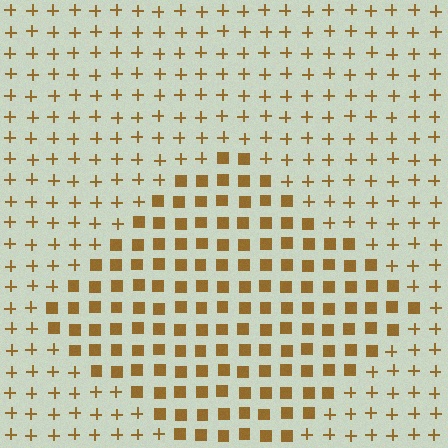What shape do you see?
I see a diamond.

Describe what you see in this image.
The image is filled with small brown elements arranged in a uniform grid. A diamond-shaped region contains squares, while the surrounding area contains plus signs. The boundary is defined purely by the change in element shape.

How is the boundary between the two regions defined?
The boundary is defined by a change in element shape: squares inside vs. plus signs outside. All elements share the same color and spacing.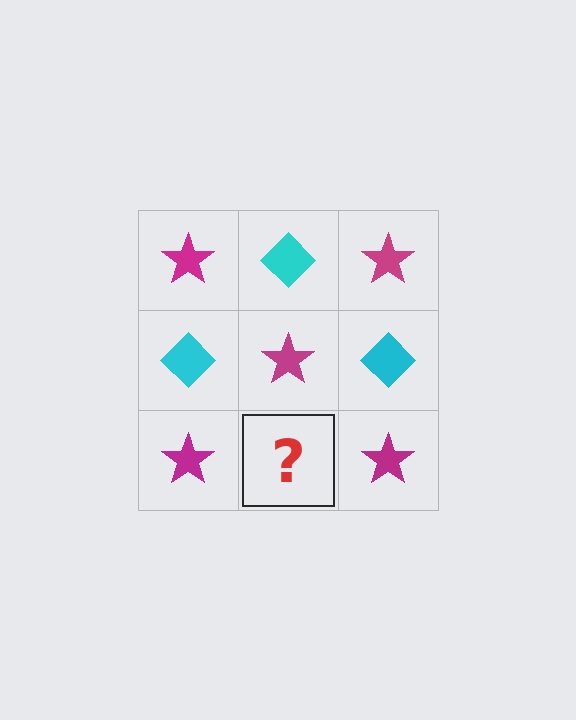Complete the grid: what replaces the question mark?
The question mark should be replaced with a cyan diamond.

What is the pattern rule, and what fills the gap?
The rule is that it alternates magenta star and cyan diamond in a checkerboard pattern. The gap should be filled with a cyan diamond.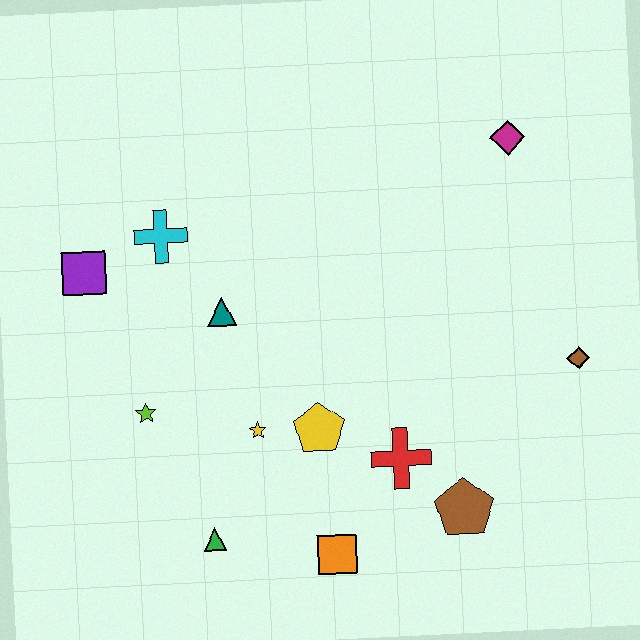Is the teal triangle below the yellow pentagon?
No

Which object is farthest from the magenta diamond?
The green triangle is farthest from the magenta diamond.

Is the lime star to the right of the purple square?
Yes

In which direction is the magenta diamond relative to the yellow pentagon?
The magenta diamond is above the yellow pentagon.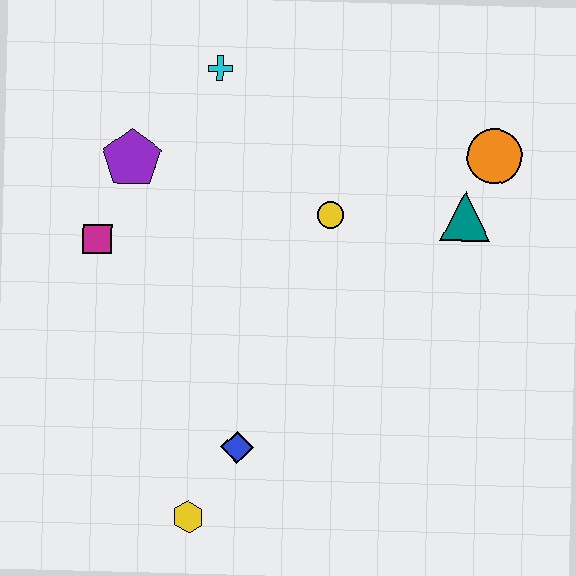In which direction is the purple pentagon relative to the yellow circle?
The purple pentagon is to the left of the yellow circle.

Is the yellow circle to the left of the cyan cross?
No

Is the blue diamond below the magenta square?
Yes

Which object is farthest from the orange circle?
The yellow hexagon is farthest from the orange circle.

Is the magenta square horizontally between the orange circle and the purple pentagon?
No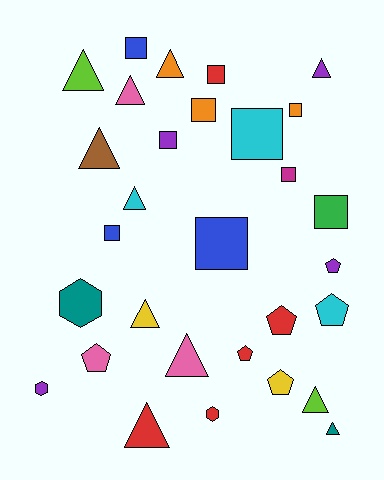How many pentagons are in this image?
There are 6 pentagons.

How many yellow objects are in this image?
There are 2 yellow objects.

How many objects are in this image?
There are 30 objects.